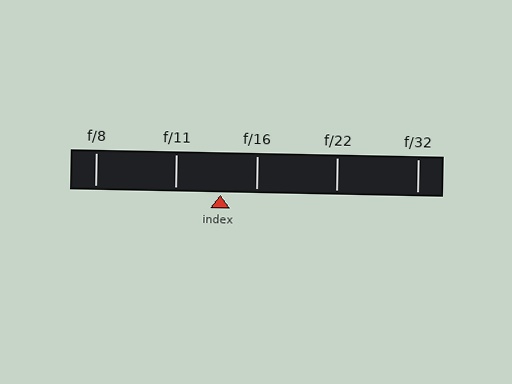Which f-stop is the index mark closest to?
The index mark is closest to f/16.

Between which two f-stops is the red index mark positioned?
The index mark is between f/11 and f/16.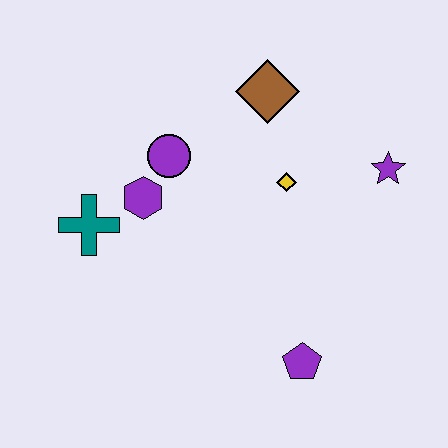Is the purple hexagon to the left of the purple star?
Yes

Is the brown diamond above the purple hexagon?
Yes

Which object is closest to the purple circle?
The purple hexagon is closest to the purple circle.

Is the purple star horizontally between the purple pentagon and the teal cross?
No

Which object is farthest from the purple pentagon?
The brown diamond is farthest from the purple pentagon.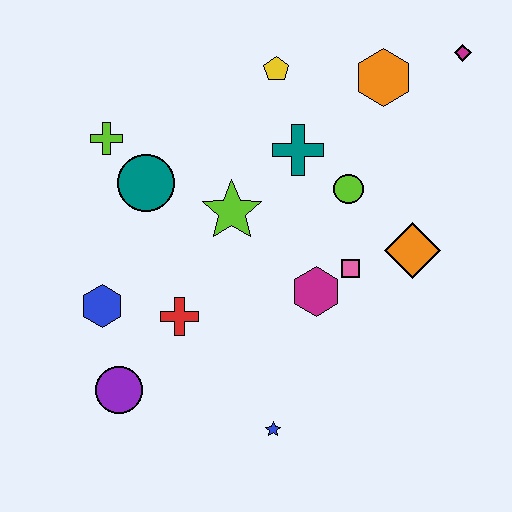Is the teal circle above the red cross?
Yes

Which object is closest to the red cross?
The blue hexagon is closest to the red cross.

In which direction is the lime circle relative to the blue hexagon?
The lime circle is to the right of the blue hexagon.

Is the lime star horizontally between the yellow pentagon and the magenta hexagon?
No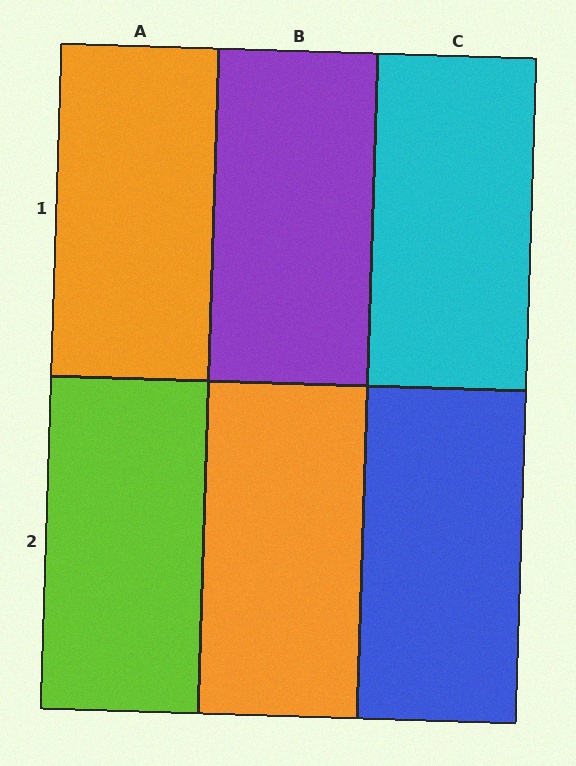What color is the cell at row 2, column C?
Blue.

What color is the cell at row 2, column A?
Lime.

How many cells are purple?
1 cell is purple.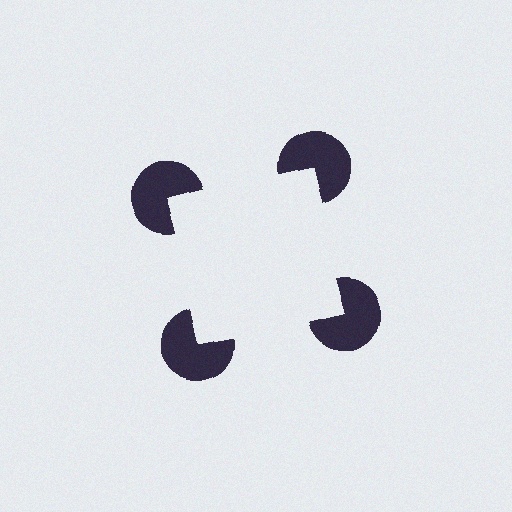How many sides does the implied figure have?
4 sides.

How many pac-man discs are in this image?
There are 4 — one at each vertex of the illusory square.